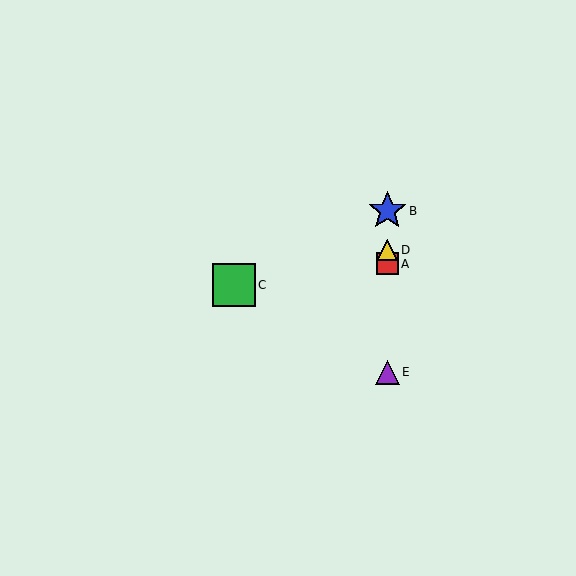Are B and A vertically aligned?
Yes, both are at x≈387.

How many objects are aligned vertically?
4 objects (A, B, D, E) are aligned vertically.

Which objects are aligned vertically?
Objects A, B, D, E are aligned vertically.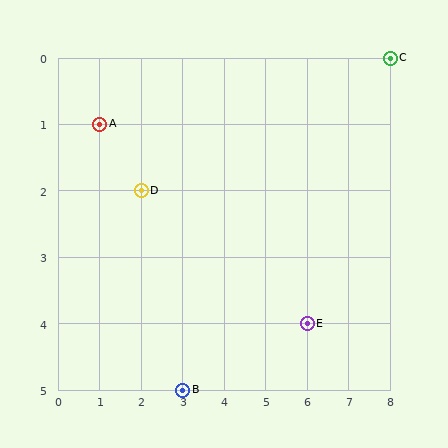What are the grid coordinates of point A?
Point A is at grid coordinates (1, 1).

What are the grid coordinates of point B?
Point B is at grid coordinates (3, 5).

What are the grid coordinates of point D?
Point D is at grid coordinates (2, 2).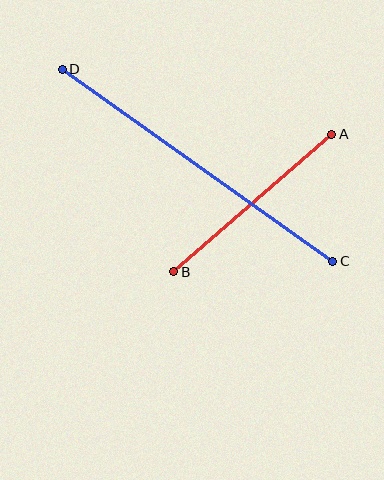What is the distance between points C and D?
The distance is approximately 332 pixels.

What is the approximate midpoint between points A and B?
The midpoint is at approximately (253, 203) pixels.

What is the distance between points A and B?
The distance is approximately 209 pixels.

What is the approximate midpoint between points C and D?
The midpoint is at approximately (197, 165) pixels.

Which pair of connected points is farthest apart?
Points C and D are farthest apart.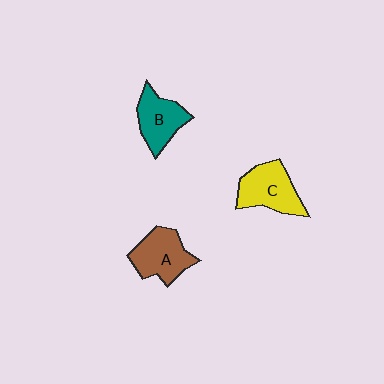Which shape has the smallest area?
Shape B (teal).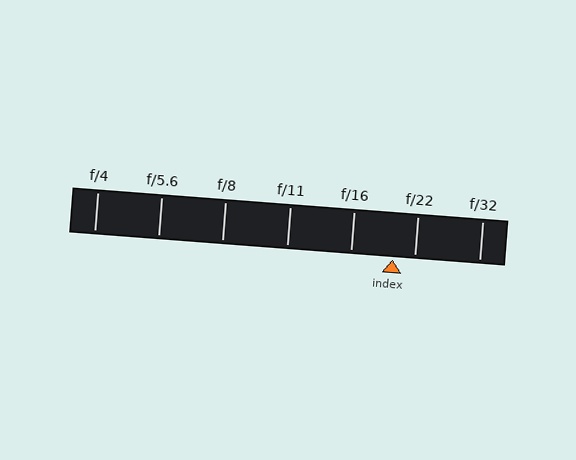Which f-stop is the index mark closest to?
The index mark is closest to f/22.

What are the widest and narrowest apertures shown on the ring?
The widest aperture shown is f/4 and the narrowest is f/32.